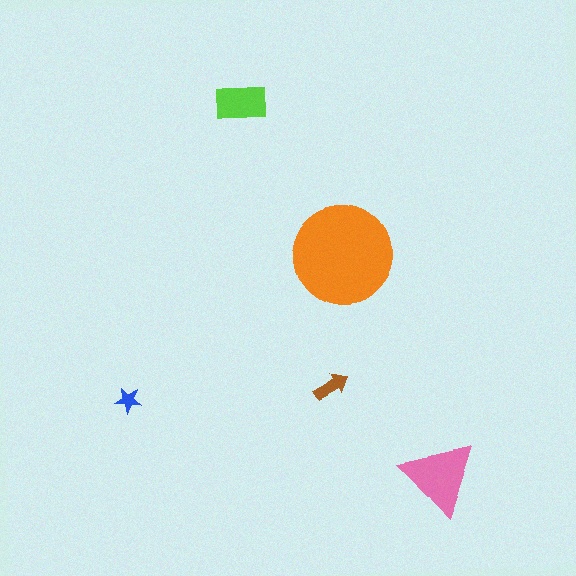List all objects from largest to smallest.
The orange circle, the pink triangle, the lime rectangle, the brown arrow, the blue star.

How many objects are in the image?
There are 5 objects in the image.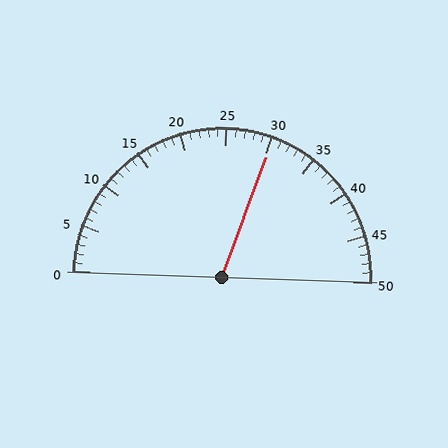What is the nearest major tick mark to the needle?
The nearest major tick mark is 30.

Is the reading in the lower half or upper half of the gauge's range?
The reading is in the upper half of the range (0 to 50).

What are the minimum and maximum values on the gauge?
The gauge ranges from 0 to 50.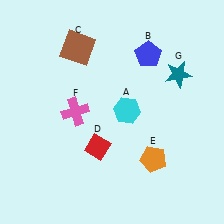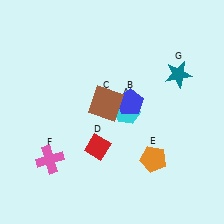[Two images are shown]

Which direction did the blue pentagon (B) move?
The blue pentagon (B) moved down.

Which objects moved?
The objects that moved are: the blue pentagon (B), the brown square (C), the pink cross (F).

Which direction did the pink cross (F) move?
The pink cross (F) moved down.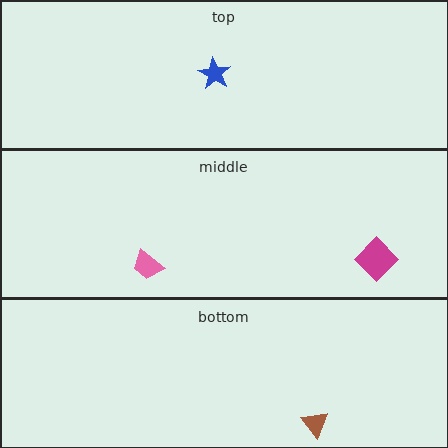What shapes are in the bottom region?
The brown triangle.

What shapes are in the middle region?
The magenta diamond, the pink trapezoid.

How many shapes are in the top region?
1.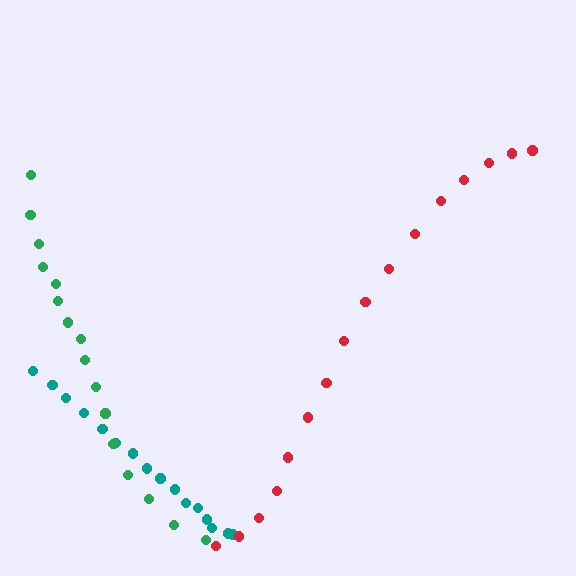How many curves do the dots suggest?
There are 3 distinct paths.